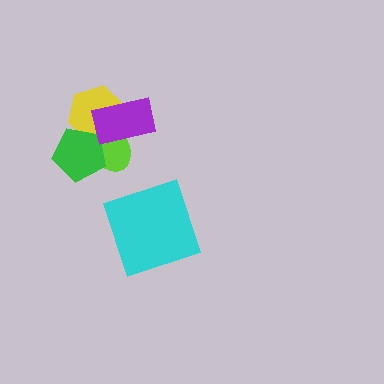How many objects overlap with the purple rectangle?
2 objects overlap with the purple rectangle.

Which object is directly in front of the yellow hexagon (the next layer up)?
The green pentagon is directly in front of the yellow hexagon.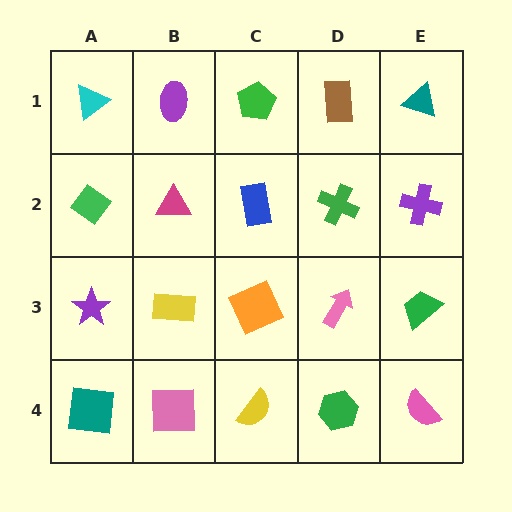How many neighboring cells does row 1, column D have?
3.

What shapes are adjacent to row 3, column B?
A magenta triangle (row 2, column B), a pink square (row 4, column B), a purple star (row 3, column A), an orange square (row 3, column C).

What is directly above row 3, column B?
A magenta triangle.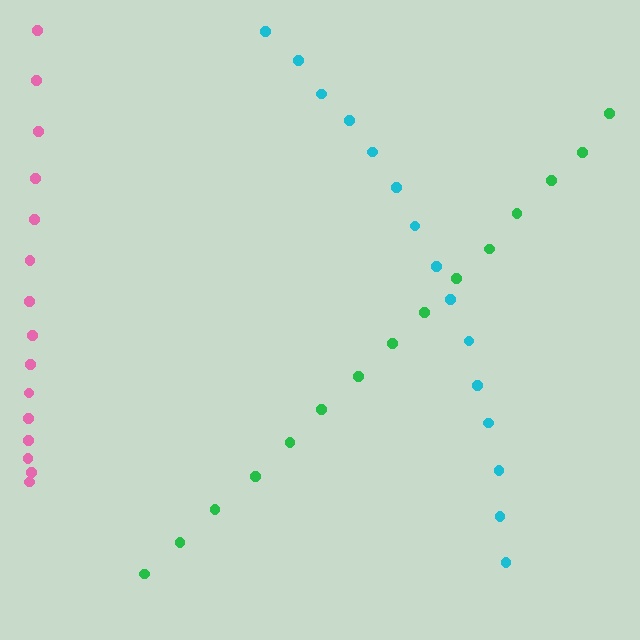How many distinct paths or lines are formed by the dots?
There are 3 distinct paths.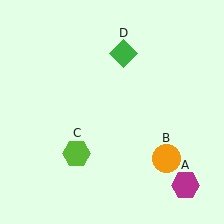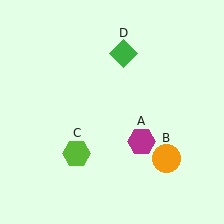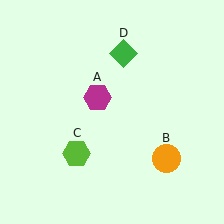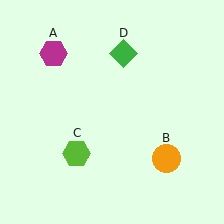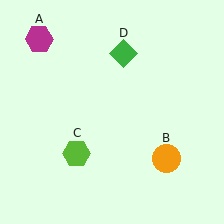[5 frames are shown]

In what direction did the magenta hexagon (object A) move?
The magenta hexagon (object A) moved up and to the left.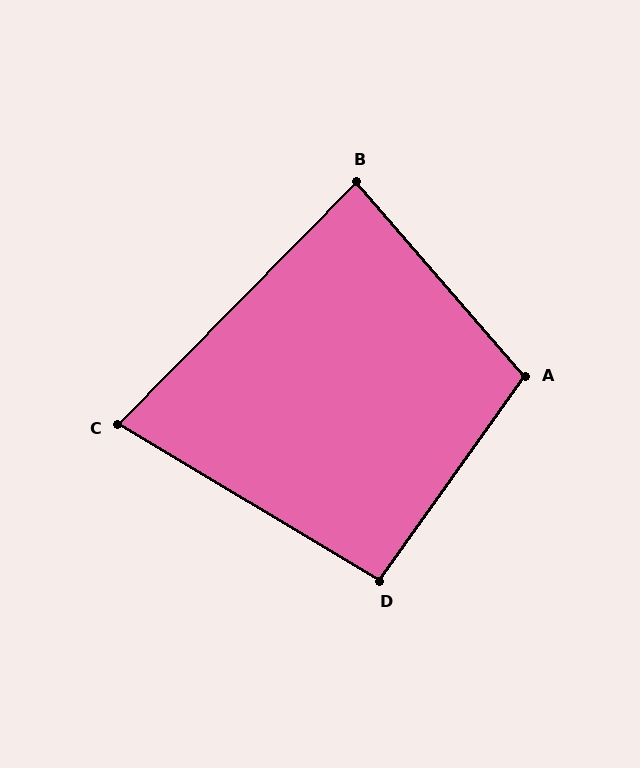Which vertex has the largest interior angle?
A, at approximately 104 degrees.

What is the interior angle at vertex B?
Approximately 85 degrees (approximately right).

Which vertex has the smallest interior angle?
C, at approximately 76 degrees.